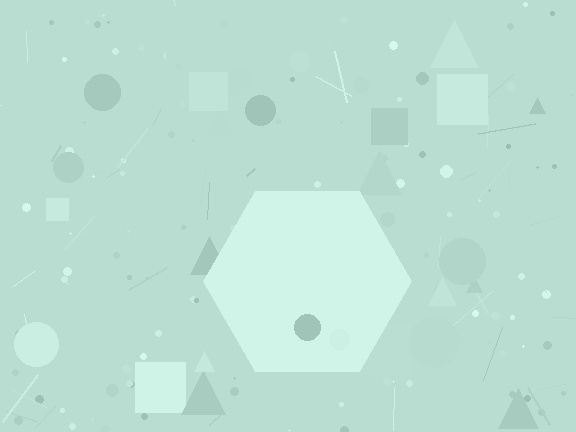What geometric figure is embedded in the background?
A hexagon is embedded in the background.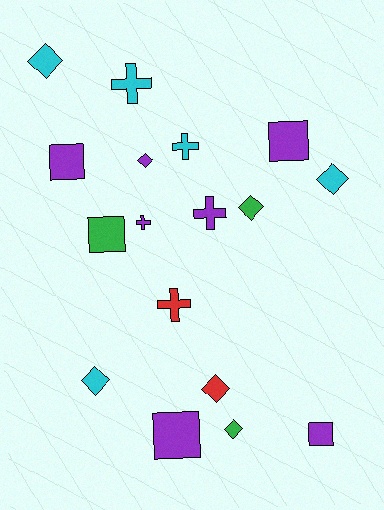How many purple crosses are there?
There are 2 purple crosses.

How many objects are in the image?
There are 17 objects.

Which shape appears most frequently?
Diamond, with 7 objects.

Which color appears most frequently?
Purple, with 7 objects.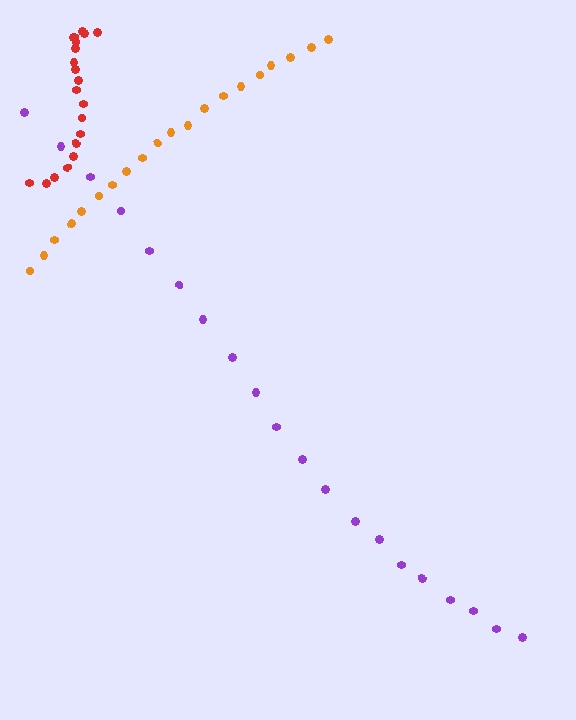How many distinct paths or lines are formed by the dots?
There are 3 distinct paths.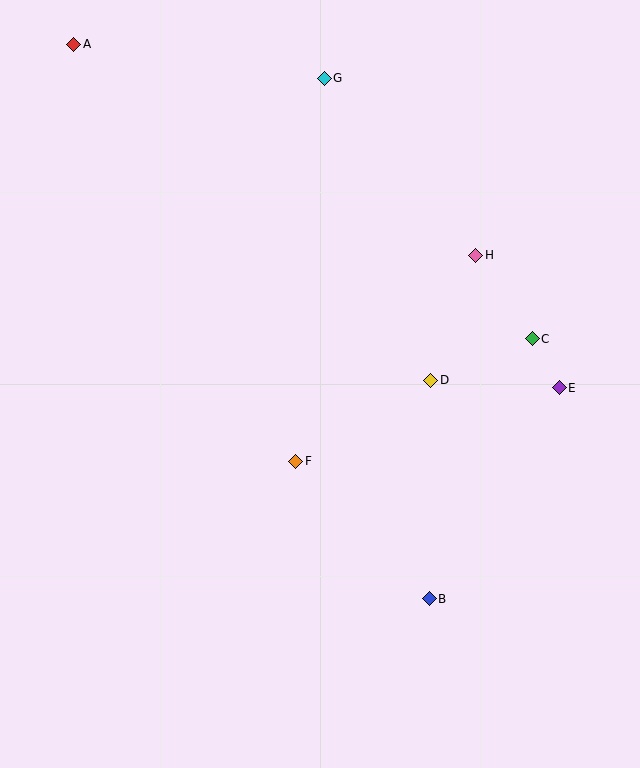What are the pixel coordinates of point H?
Point H is at (476, 255).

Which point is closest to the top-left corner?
Point A is closest to the top-left corner.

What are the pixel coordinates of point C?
Point C is at (532, 339).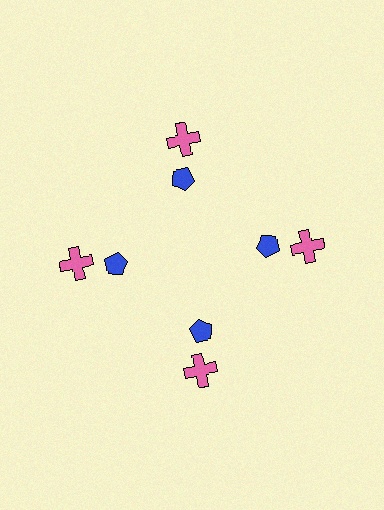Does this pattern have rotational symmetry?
Yes, this pattern has 4-fold rotational symmetry. It looks the same after rotating 90 degrees around the center.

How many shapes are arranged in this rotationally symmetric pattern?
There are 8 shapes, arranged in 4 groups of 2.